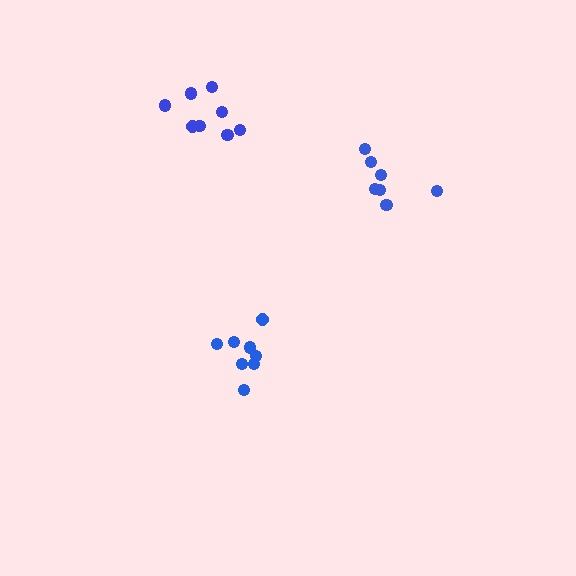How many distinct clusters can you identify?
There are 3 distinct clusters.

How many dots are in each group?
Group 1: 8 dots, Group 2: 7 dots, Group 3: 8 dots (23 total).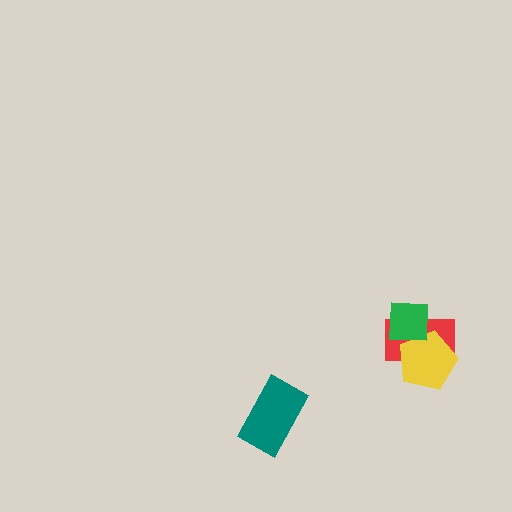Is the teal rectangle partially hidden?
No, no other shape covers it.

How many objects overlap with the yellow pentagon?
2 objects overlap with the yellow pentagon.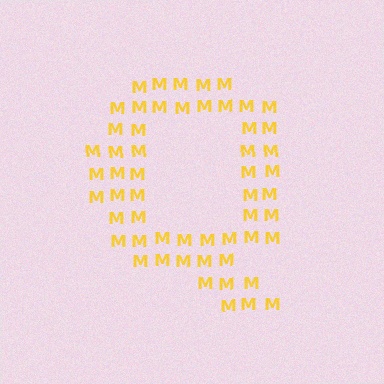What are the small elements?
The small elements are letter M's.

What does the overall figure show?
The overall figure shows the letter Q.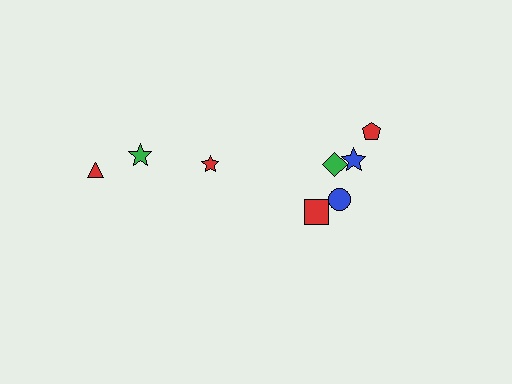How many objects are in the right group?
There are 5 objects.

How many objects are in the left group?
There are 3 objects.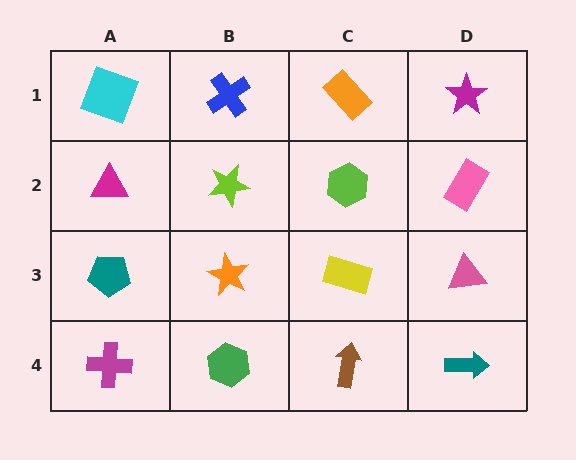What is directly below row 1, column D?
A pink rectangle.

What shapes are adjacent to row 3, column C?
A lime hexagon (row 2, column C), a brown arrow (row 4, column C), an orange star (row 3, column B), a pink triangle (row 3, column D).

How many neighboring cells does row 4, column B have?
3.